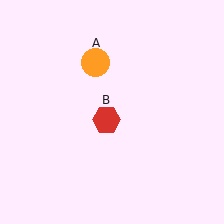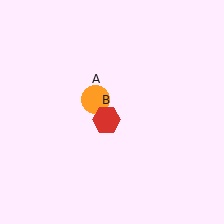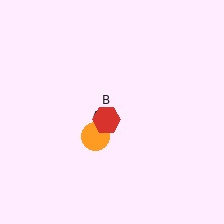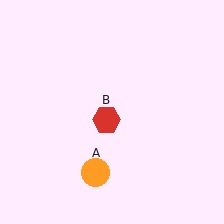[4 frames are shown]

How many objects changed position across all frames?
1 object changed position: orange circle (object A).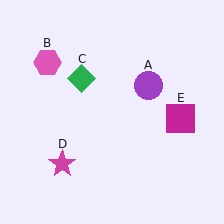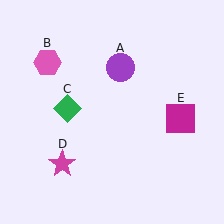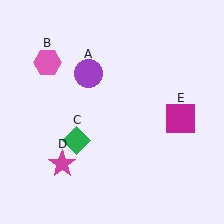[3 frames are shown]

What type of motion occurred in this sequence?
The purple circle (object A), green diamond (object C) rotated counterclockwise around the center of the scene.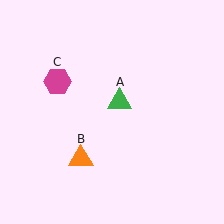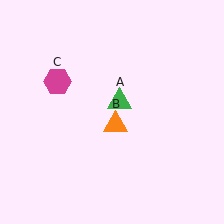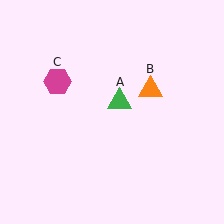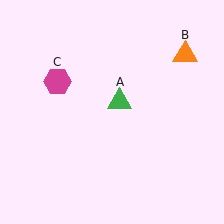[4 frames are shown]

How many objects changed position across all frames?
1 object changed position: orange triangle (object B).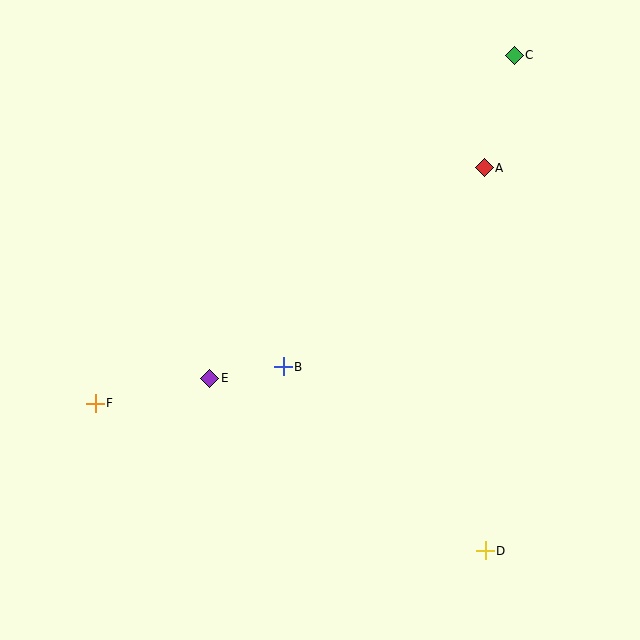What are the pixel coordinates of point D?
Point D is at (485, 551).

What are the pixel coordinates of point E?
Point E is at (210, 378).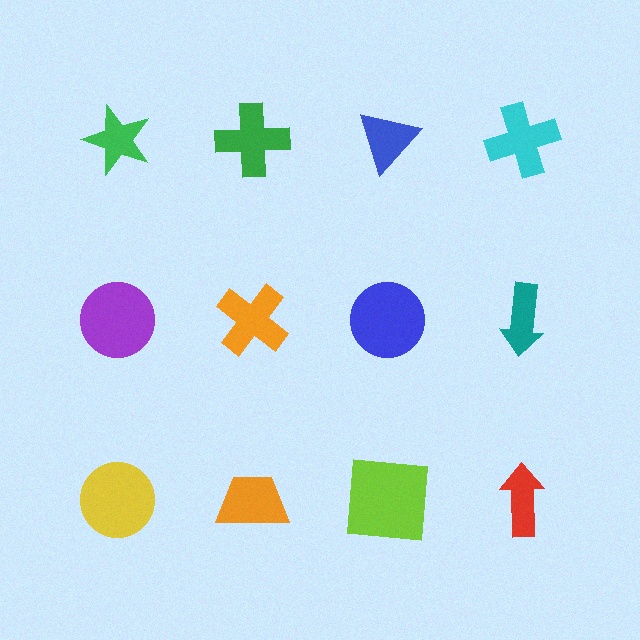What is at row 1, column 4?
A cyan cross.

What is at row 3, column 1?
A yellow circle.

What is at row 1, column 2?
A green cross.